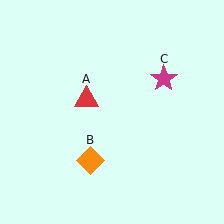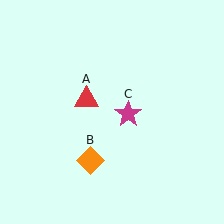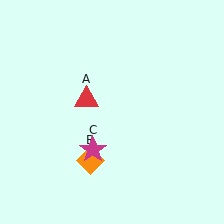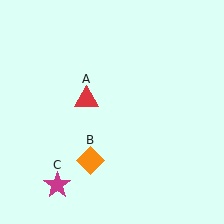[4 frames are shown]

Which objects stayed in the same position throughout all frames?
Red triangle (object A) and orange diamond (object B) remained stationary.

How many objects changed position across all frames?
1 object changed position: magenta star (object C).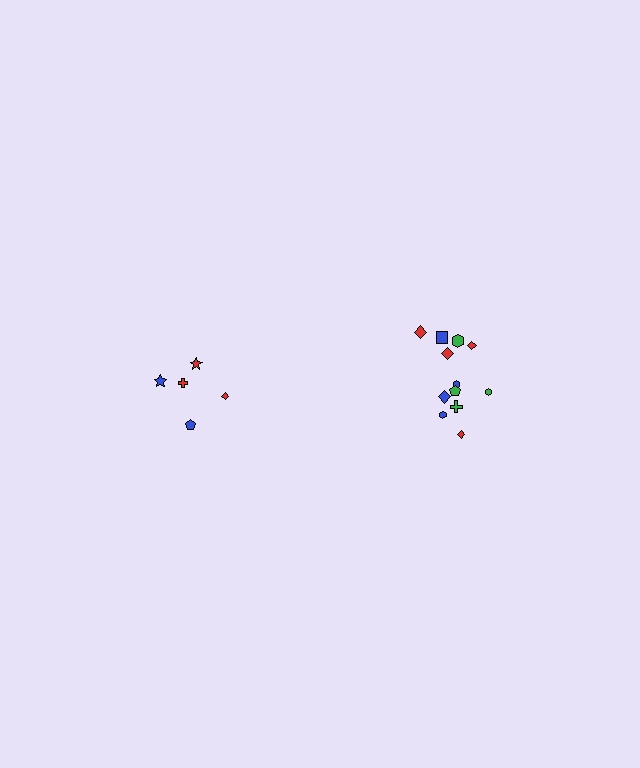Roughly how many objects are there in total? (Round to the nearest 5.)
Roughly 15 objects in total.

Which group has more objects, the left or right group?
The right group.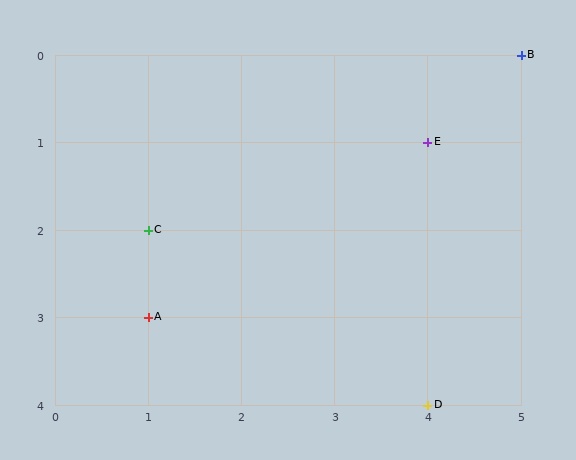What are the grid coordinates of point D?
Point D is at grid coordinates (4, 4).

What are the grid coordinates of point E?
Point E is at grid coordinates (4, 1).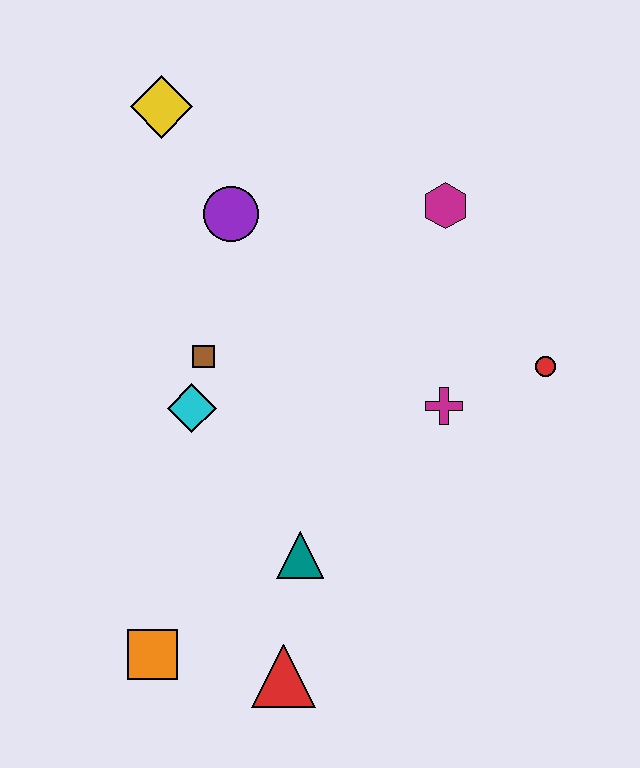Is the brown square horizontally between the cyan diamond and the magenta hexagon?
Yes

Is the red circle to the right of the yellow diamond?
Yes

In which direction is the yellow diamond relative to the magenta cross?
The yellow diamond is above the magenta cross.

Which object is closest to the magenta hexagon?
The red circle is closest to the magenta hexagon.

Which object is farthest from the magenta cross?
The yellow diamond is farthest from the magenta cross.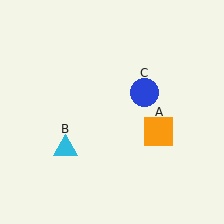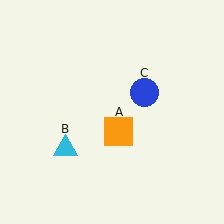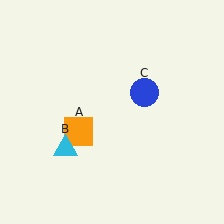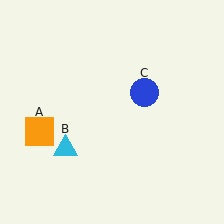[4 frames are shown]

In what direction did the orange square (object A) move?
The orange square (object A) moved left.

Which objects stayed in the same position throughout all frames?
Cyan triangle (object B) and blue circle (object C) remained stationary.